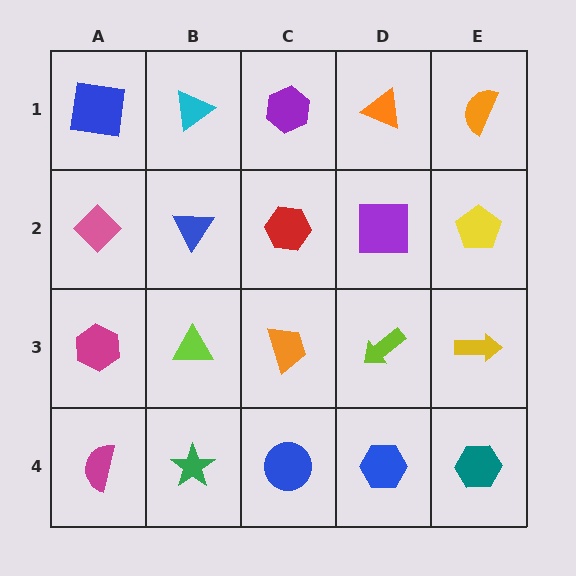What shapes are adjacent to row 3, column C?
A red hexagon (row 2, column C), a blue circle (row 4, column C), a lime triangle (row 3, column B), a lime arrow (row 3, column D).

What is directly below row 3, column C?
A blue circle.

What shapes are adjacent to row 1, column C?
A red hexagon (row 2, column C), a cyan triangle (row 1, column B), an orange triangle (row 1, column D).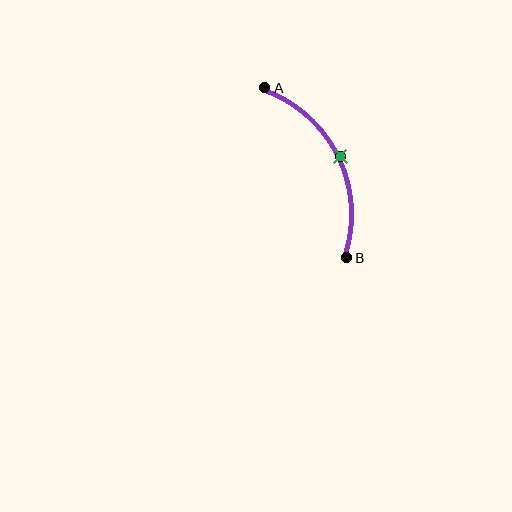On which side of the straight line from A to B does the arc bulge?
The arc bulges to the right of the straight line connecting A and B.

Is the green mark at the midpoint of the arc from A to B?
Yes. The green mark lies on the arc at equal arc-length from both A and B — it is the arc midpoint.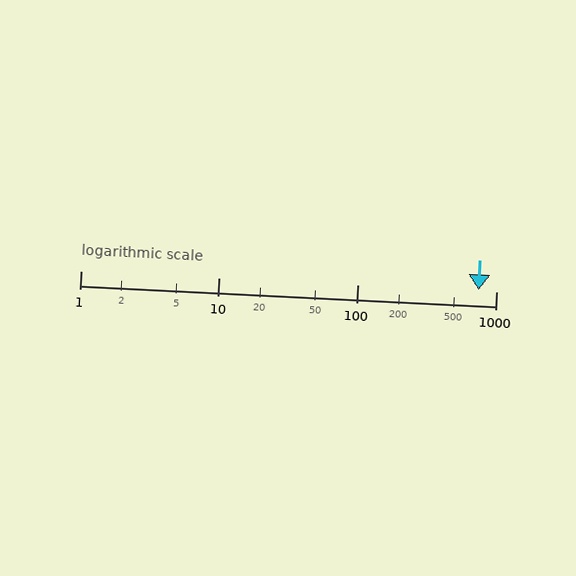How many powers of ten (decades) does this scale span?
The scale spans 3 decades, from 1 to 1000.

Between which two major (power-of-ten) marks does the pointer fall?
The pointer is between 100 and 1000.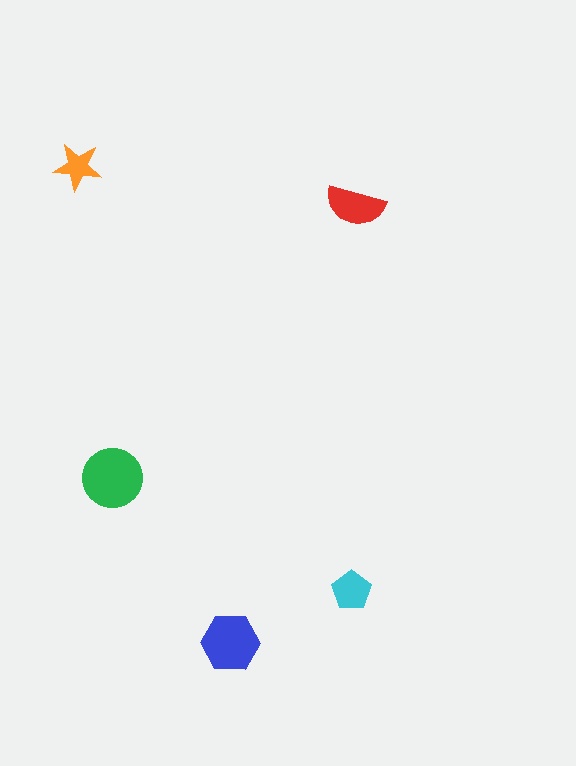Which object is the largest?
The green circle.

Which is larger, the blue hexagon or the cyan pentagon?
The blue hexagon.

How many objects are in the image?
There are 5 objects in the image.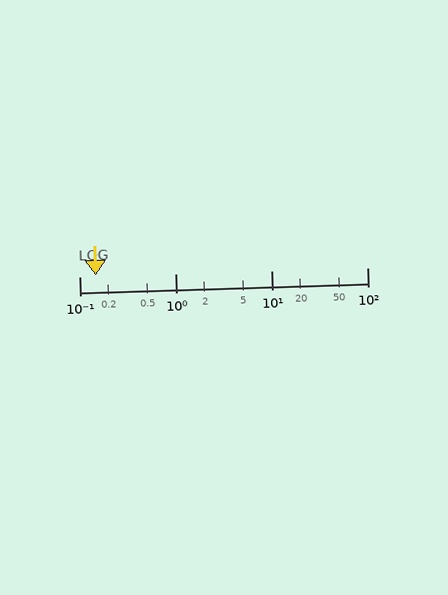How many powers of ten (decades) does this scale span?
The scale spans 3 decades, from 0.1 to 100.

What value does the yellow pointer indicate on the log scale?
The pointer indicates approximately 0.15.